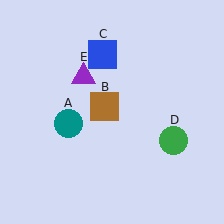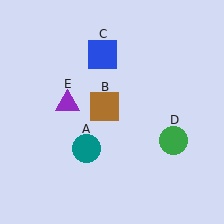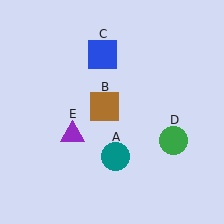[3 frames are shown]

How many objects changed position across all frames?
2 objects changed position: teal circle (object A), purple triangle (object E).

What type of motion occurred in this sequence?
The teal circle (object A), purple triangle (object E) rotated counterclockwise around the center of the scene.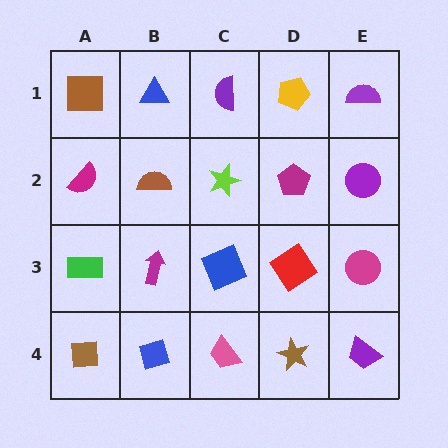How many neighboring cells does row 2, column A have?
3.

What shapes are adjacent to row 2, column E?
A purple semicircle (row 1, column E), a magenta circle (row 3, column E), a magenta pentagon (row 2, column D).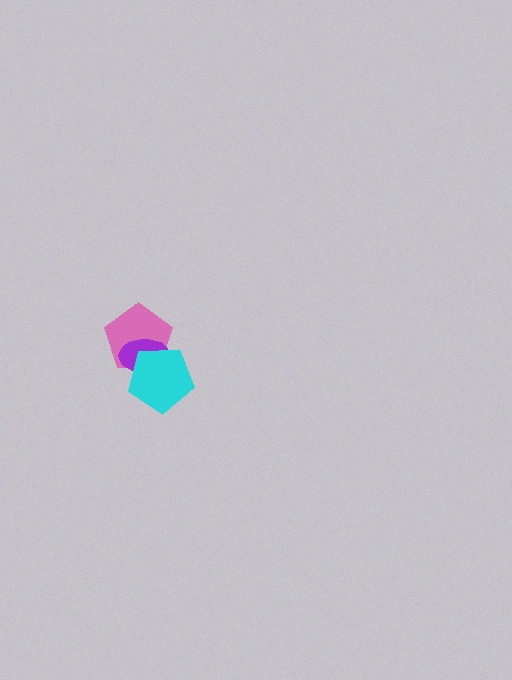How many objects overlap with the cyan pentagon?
2 objects overlap with the cyan pentagon.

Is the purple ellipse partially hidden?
Yes, it is partially covered by another shape.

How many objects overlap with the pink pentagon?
2 objects overlap with the pink pentagon.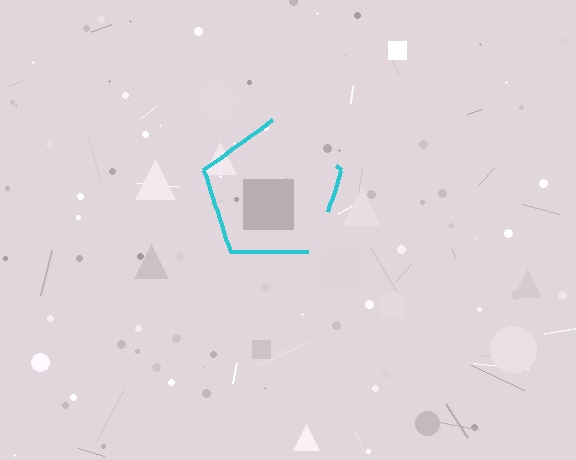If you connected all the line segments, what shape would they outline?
They would outline a pentagon.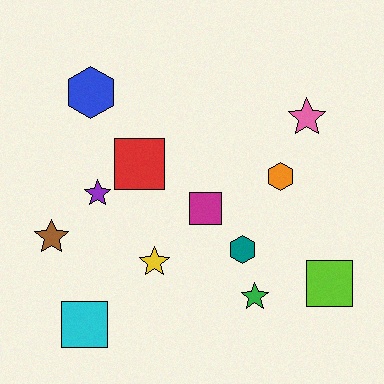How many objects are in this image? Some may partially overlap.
There are 12 objects.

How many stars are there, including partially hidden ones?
There are 5 stars.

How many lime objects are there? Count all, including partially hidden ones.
There is 1 lime object.